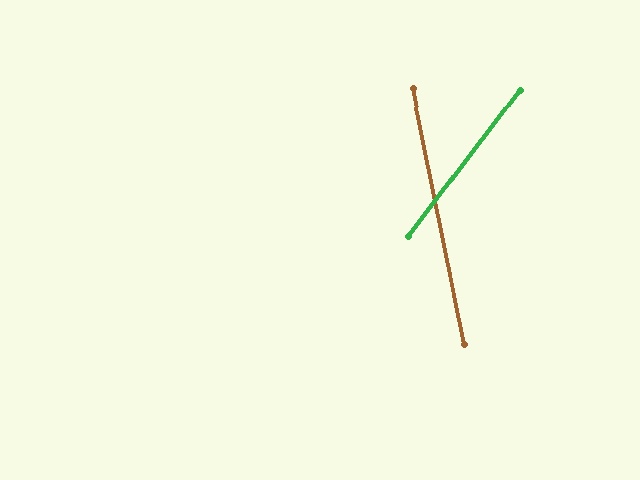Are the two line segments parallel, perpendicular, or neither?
Neither parallel nor perpendicular — they differ by about 49°.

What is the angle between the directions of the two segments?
Approximately 49 degrees.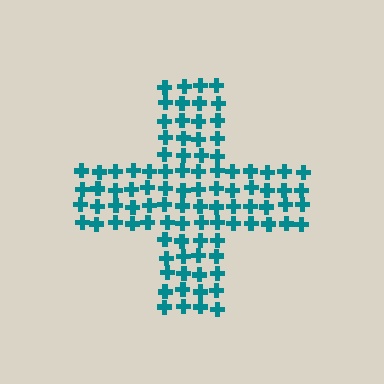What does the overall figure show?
The overall figure shows a cross.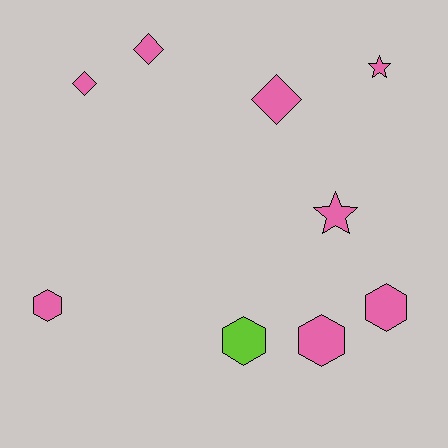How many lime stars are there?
There are no lime stars.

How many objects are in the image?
There are 9 objects.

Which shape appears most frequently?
Hexagon, with 4 objects.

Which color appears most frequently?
Pink, with 8 objects.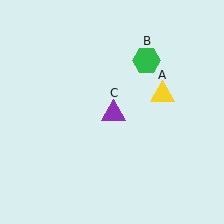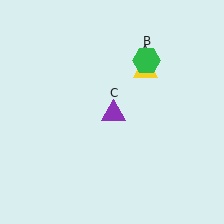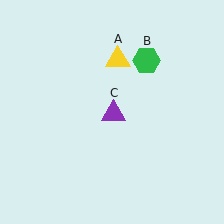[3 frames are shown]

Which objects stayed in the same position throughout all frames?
Green hexagon (object B) and purple triangle (object C) remained stationary.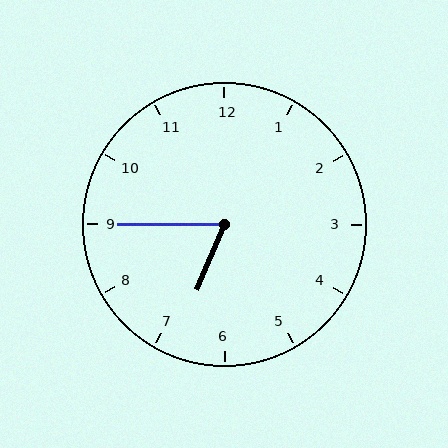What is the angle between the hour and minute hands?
Approximately 68 degrees.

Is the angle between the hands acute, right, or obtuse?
It is acute.